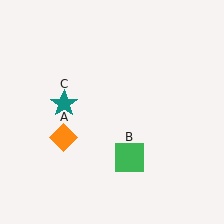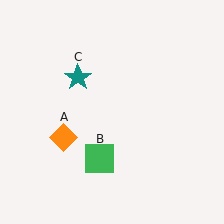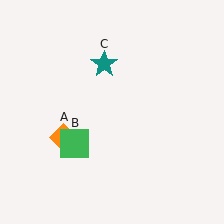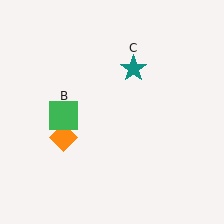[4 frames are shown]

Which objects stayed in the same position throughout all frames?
Orange diamond (object A) remained stationary.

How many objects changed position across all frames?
2 objects changed position: green square (object B), teal star (object C).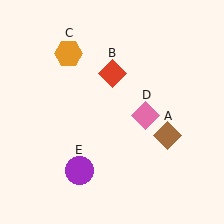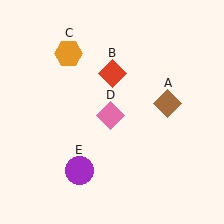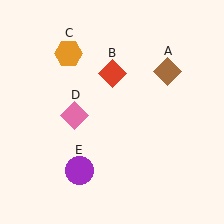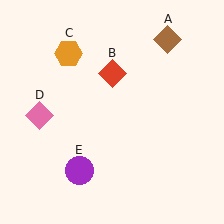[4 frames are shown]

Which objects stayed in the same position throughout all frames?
Red diamond (object B) and orange hexagon (object C) and purple circle (object E) remained stationary.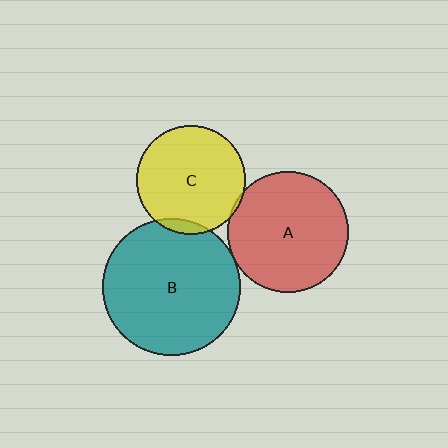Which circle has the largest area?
Circle B (teal).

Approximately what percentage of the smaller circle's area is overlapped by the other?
Approximately 5%.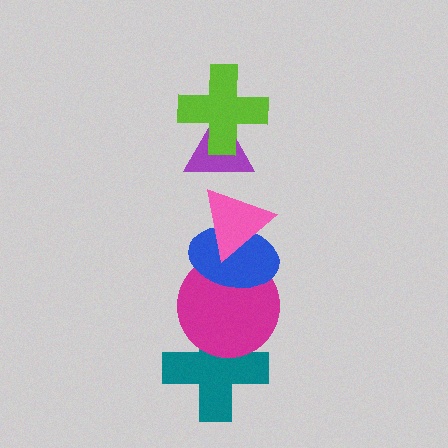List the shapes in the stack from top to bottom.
From top to bottom: the lime cross, the purple triangle, the pink triangle, the blue ellipse, the magenta circle, the teal cross.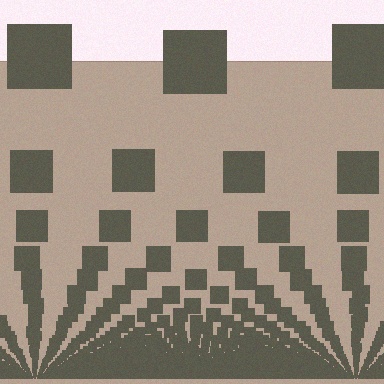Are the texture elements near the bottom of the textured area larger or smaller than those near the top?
Smaller. The gradient is inverted — elements near the bottom are smaller and denser.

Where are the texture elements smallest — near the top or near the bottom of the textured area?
Near the bottom.